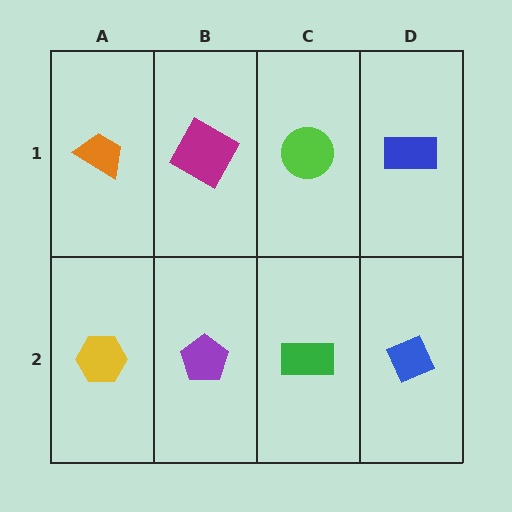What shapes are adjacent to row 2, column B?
A magenta square (row 1, column B), a yellow hexagon (row 2, column A), a green rectangle (row 2, column C).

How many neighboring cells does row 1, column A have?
2.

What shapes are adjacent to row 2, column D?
A blue rectangle (row 1, column D), a green rectangle (row 2, column C).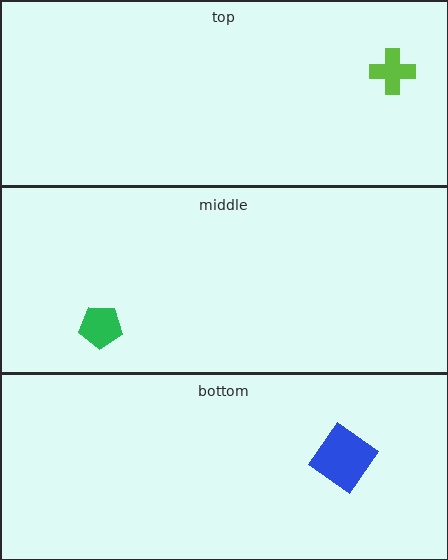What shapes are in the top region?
The lime cross.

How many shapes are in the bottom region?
1.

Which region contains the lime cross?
The top region.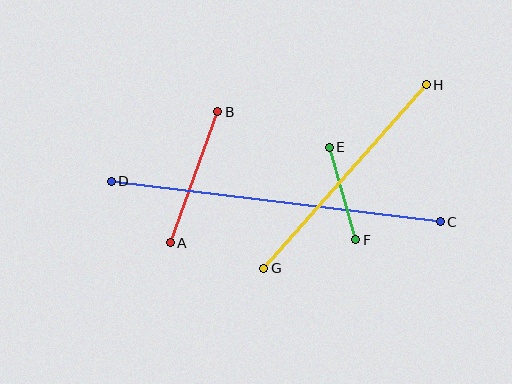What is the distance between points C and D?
The distance is approximately 332 pixels.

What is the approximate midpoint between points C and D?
The midpoint is at approximately (276, 202) pixels.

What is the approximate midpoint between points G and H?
The midpoint is at approximately (345, 176) pixels.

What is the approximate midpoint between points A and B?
The midpoint is at approximately (194, 177) pixels.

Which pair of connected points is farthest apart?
Points C and D are farthest apart.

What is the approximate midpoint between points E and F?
The midpoint is at approximately (343, 193) pixels.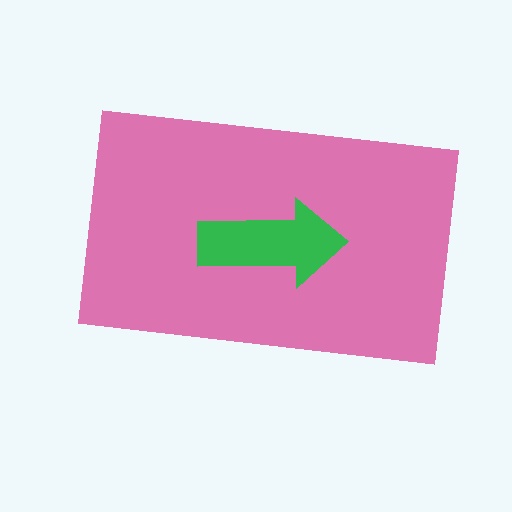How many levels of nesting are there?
2.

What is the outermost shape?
The pink rectangle.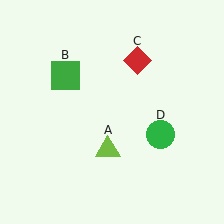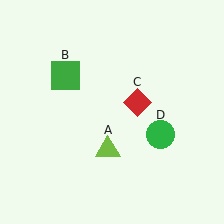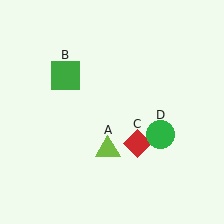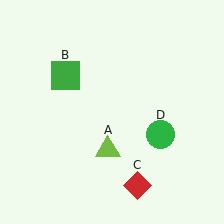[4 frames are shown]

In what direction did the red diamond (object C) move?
The red diamond (object C) moved down.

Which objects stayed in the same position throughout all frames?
Lime triangle (object A) and green square (object B) and green circle (object D) remained stationary.